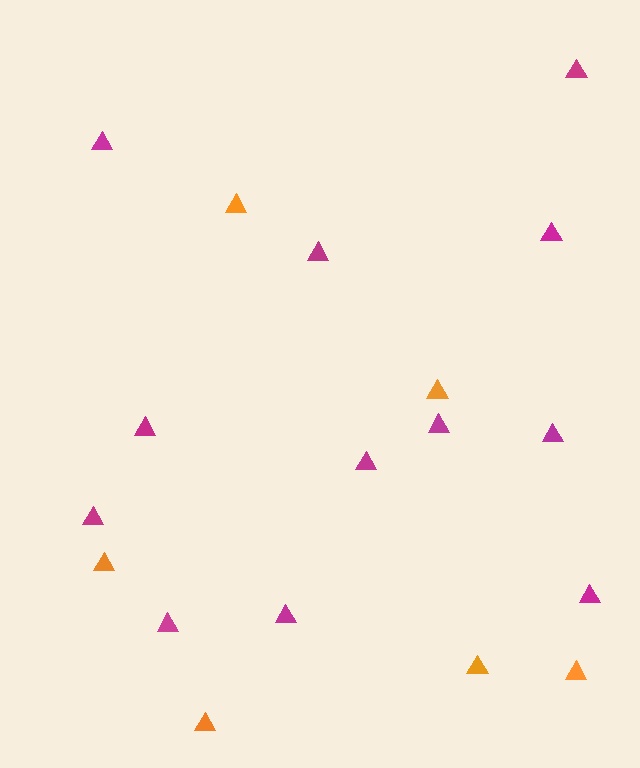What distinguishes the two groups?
There are 2 groups: one group of magenta triangles (12) and one group of orange triangles (6).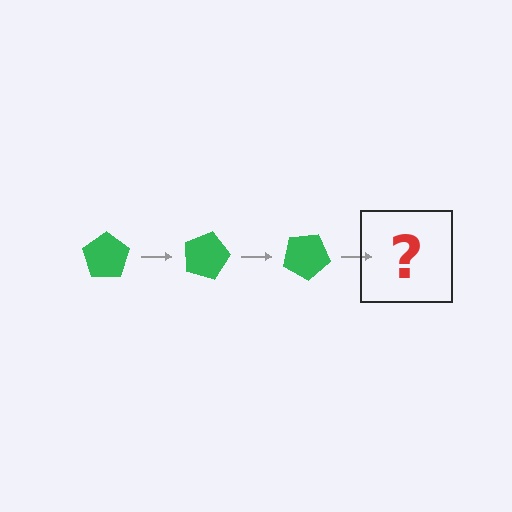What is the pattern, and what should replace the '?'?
The pattern is that the pentagon rotates 15 degrees each step. The '?' should be a green pentagon rotated 45 degrees.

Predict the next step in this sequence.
The next step is a green pentagon rotated 45 degrees.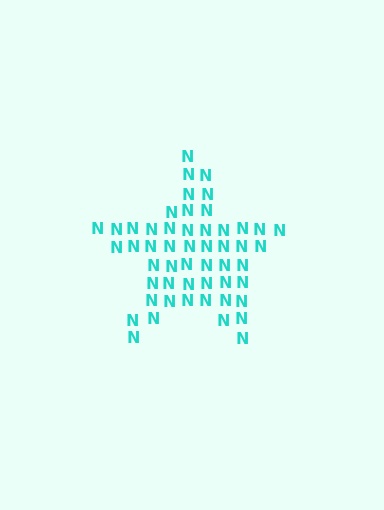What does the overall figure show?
The overall figure shows a star.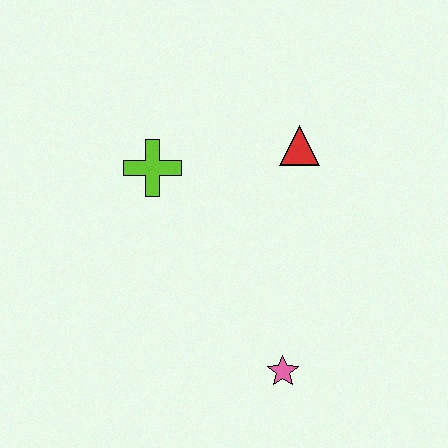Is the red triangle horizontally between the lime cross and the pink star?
No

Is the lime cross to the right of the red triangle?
No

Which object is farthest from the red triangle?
The pink star is farthest from the red triangle.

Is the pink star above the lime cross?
No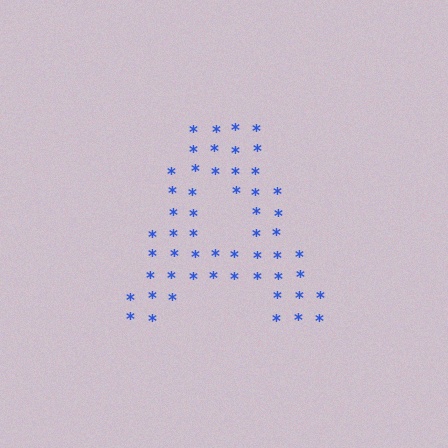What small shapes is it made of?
It is made of small asterisks.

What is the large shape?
The large shape is the letter A.